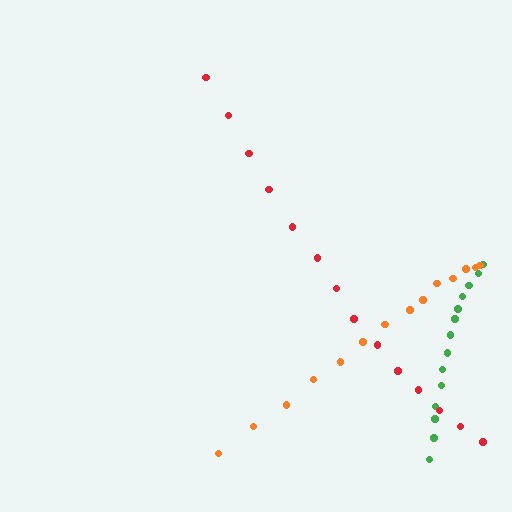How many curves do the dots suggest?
There are 3 distinct paths.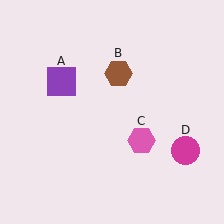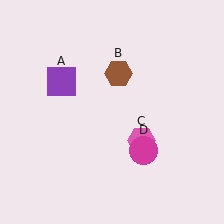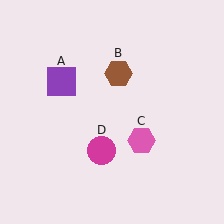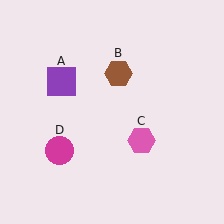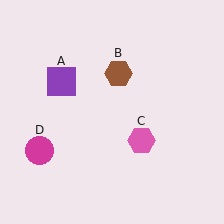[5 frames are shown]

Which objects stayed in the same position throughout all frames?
Purple square (object A) and brown hexagon (object B) and pink hexagon (object C) remained stationary.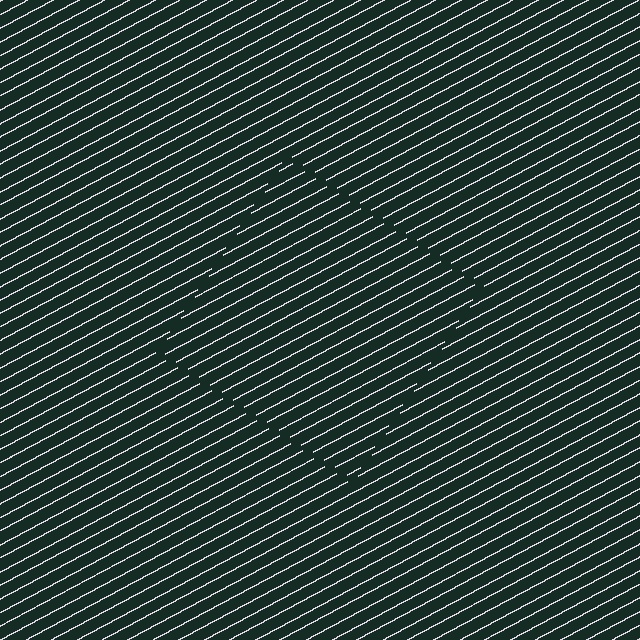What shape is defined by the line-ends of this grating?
An illusory square. The interior of the shape contains the same grating, shifted by half a period — the contour is defined by the phase discontinuity where line-ends from the inner and outer gratings abut.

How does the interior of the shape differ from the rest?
The interior of the shape contains the same grating, shifted by half a period — the contour is defined by the phase discontinuity where line-ends from the inner and outer gratings abut.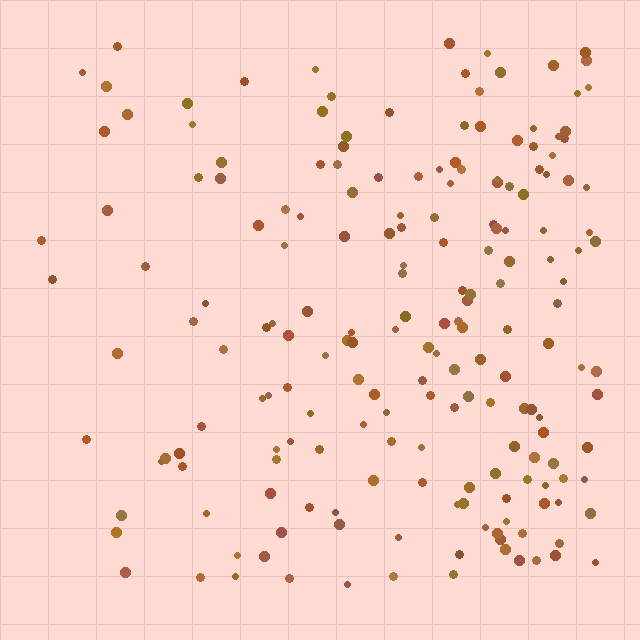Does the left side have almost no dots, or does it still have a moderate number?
Still a moderate number, just noticeably fewer than the right.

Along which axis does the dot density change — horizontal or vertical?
Horizontal.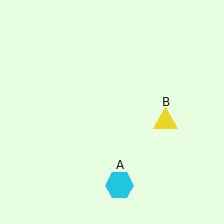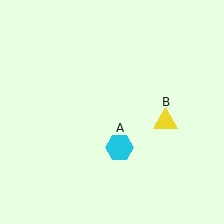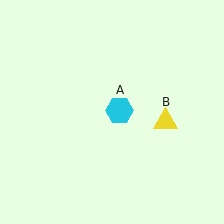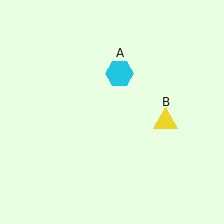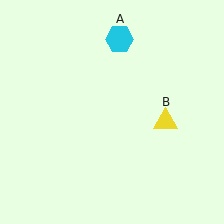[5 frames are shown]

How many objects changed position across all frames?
1 object changed position: cyan hexagon (object A).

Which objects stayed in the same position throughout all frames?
Yellow triangle (object B) remained stationary.